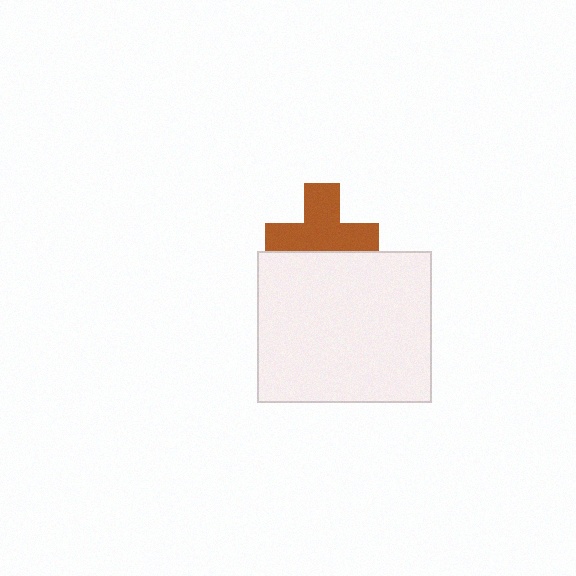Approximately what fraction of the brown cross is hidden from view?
Roughly 31% of the brown cross is hidden behind the white rectangle.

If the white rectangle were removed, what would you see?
You would see the complete brown cross.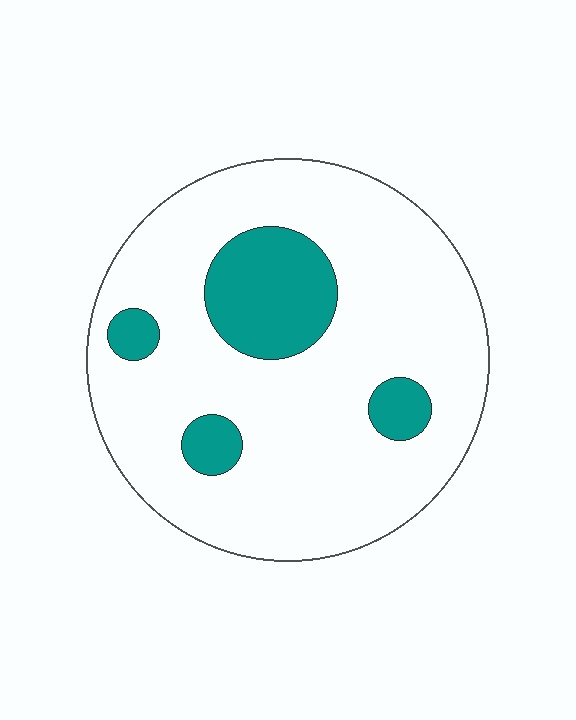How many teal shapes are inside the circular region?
4.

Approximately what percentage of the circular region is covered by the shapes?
Approximately 20%.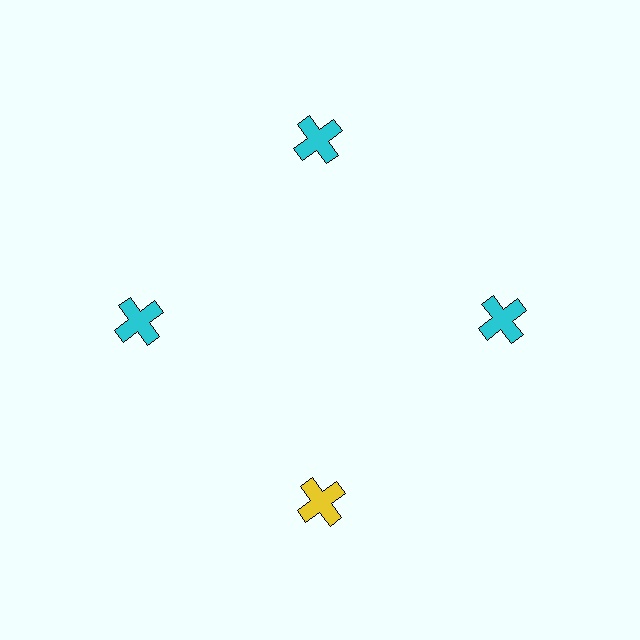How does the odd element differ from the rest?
It has a different color: yellow instead of cyan.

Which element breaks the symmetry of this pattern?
The yellow cross at roughly the 6 o'clock position breaks the symmetry. All other shapes are cyan crosses.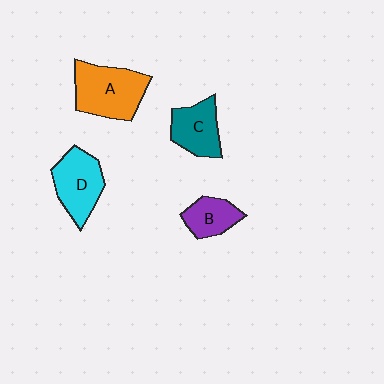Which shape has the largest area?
Shape A (orange).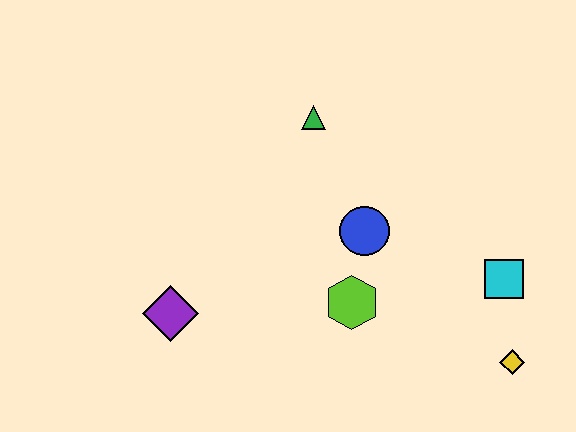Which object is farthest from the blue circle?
The purple diamond is farthest from the blue circle.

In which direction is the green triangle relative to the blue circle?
The green triangle is above the blue circle.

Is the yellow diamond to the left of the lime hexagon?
No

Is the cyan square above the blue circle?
No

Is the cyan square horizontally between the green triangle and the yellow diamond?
Yes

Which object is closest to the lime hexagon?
The blue circle is closest to the lime hexagon.